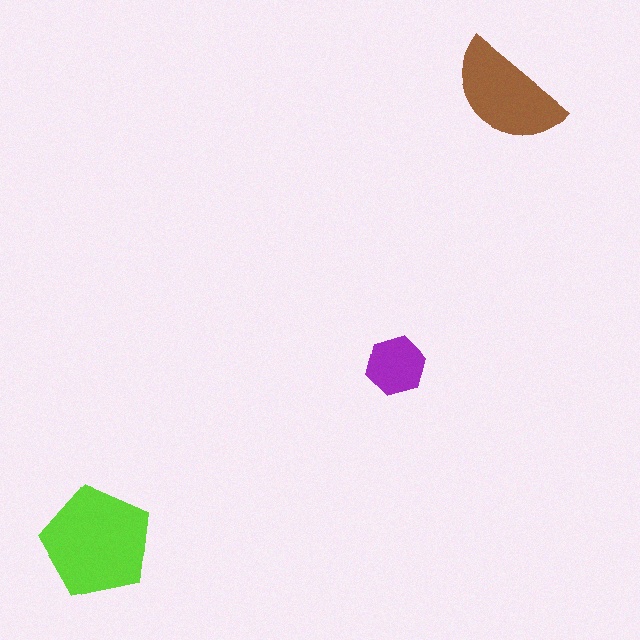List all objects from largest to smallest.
The lime pentagon, the brown semicircle, the purple hexagon.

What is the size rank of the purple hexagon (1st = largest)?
3rd.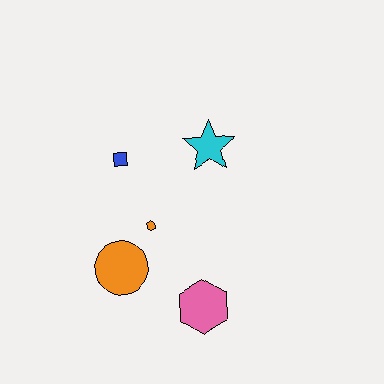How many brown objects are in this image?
There are no brown objects.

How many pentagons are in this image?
There are no pentagons.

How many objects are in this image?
There are 5 objects.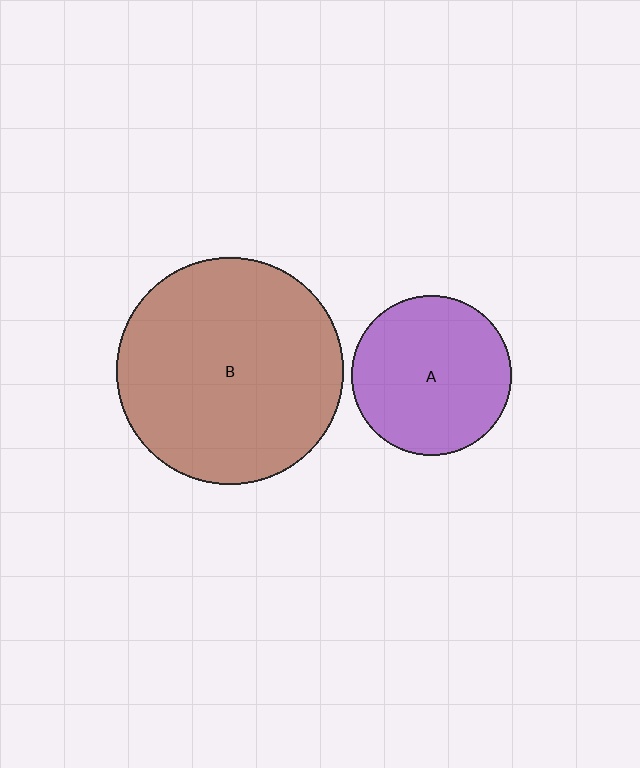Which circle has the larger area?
Circle B (brown).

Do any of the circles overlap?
No, none of the circles overlap.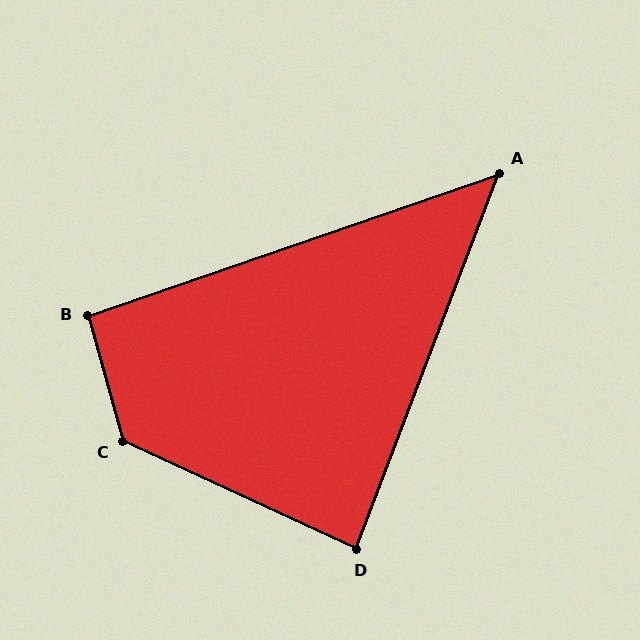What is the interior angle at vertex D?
Approximately 86 degrees (approximately right).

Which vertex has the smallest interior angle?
A, at approximately 50 degrees.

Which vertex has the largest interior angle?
C, at approximately 130 degrees.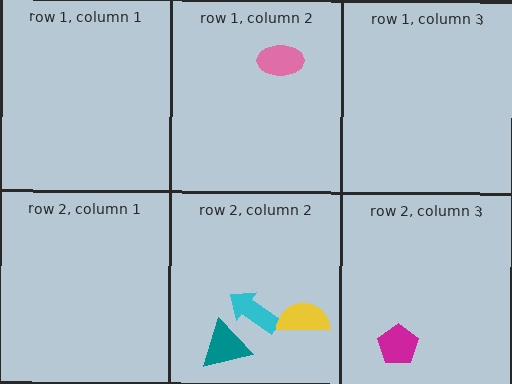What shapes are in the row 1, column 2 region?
The pink ellipse.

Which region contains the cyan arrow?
The row 2, column 2 region.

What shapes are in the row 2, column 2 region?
The cyan arrow, the yellow semicircle, the teal triangle.